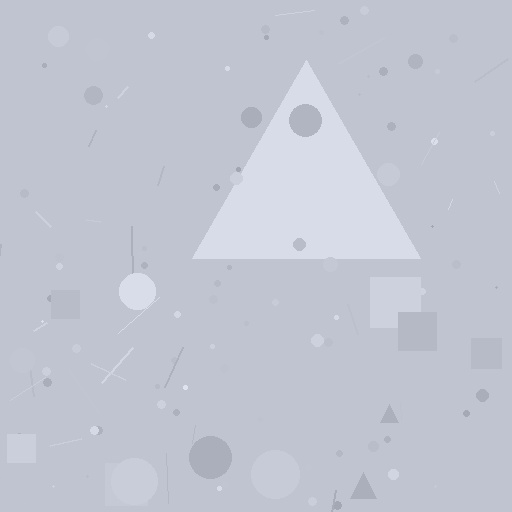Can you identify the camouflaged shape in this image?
The camouflaged shape is a triangle.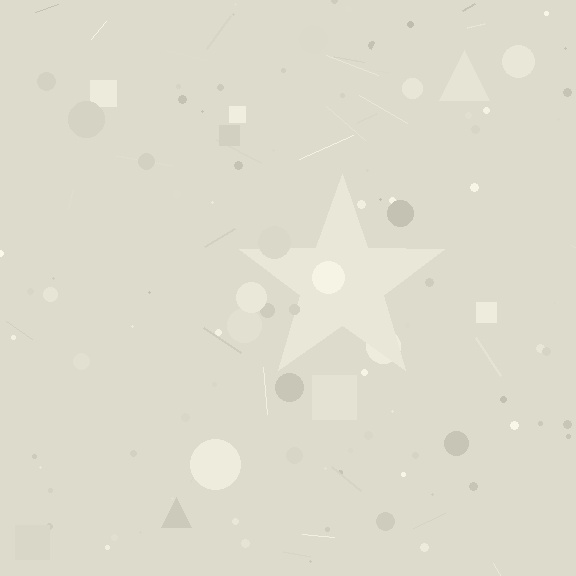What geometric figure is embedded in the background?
A star is embedded in the background.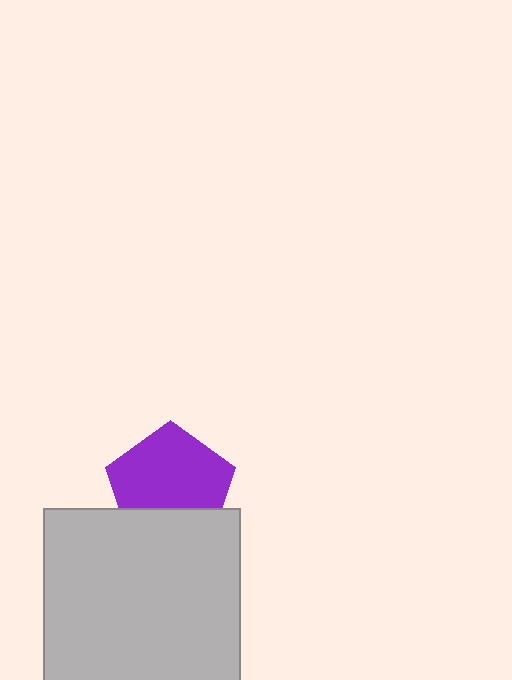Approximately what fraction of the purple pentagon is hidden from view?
Roughly 30% of the purple pentagon is hidden behind the light gray square.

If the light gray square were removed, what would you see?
You would see the complete purple pentagon.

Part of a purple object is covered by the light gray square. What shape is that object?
It is a pentagon.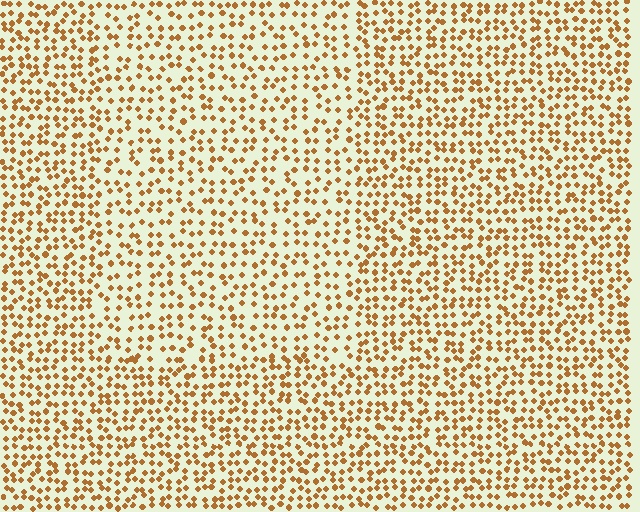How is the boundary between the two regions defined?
The boundary is defined by a change in element density (approximately 1.4x ratio). All elements are the same color, size, and shape.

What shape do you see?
I see a rectangle.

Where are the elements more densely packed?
The elements are more densely packed outside the rectangle boundary.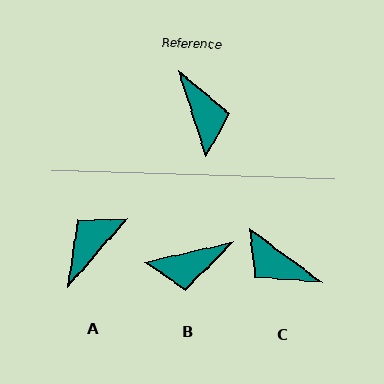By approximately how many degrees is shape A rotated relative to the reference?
Approximately 122 degrees counter-clockwise.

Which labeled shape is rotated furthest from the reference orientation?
C, about 144 degrees away.